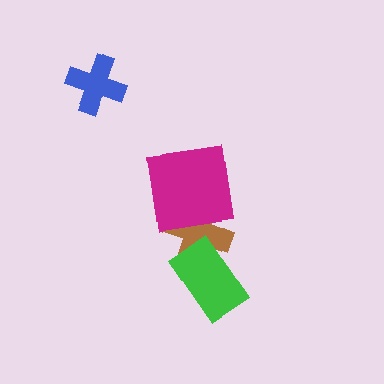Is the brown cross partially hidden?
Yes, it is partially covered by another shape.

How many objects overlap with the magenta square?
1 object overlaps with the magenta square.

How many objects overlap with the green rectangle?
1 object overlaps with the green rectangle.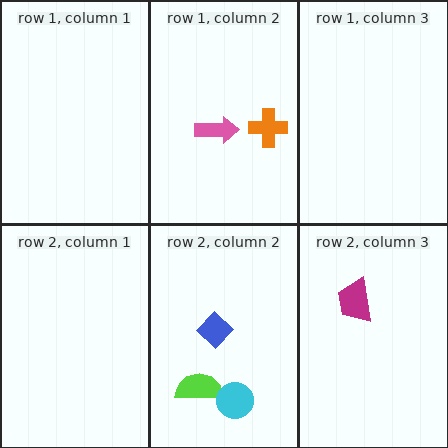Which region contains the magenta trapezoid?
The row 2, column 3 region.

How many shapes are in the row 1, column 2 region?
2.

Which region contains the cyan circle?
The row 2, column 2 region.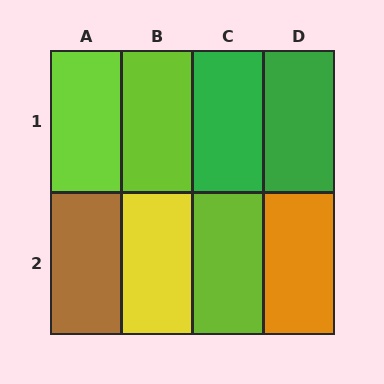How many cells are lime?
3 cells are lime.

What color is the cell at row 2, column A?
Brown.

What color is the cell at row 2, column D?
Orange.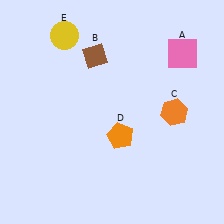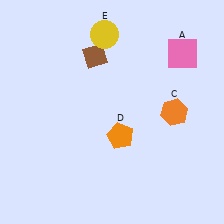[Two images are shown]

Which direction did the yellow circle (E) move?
The yellow circle (E) moved right.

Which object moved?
The yellow circle (E) moved right.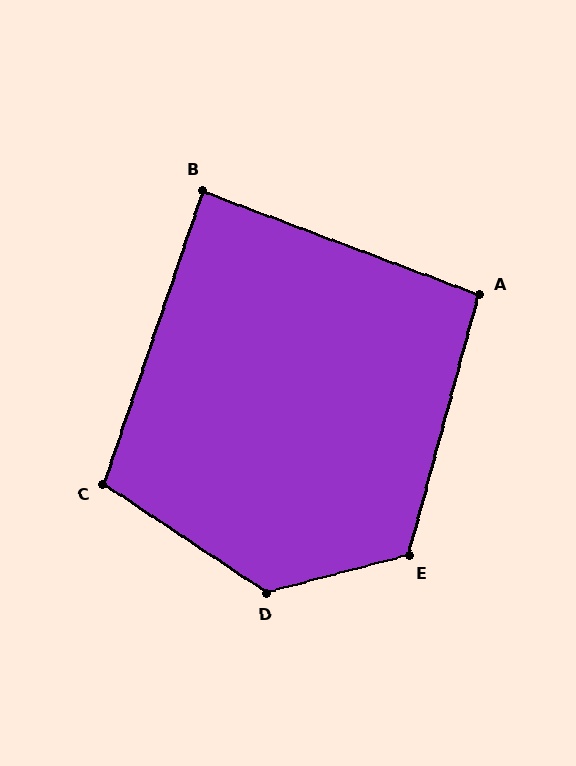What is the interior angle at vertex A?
Approximately 96 degrees (obtuse).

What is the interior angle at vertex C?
Approximately 105 degrees (obtuse).